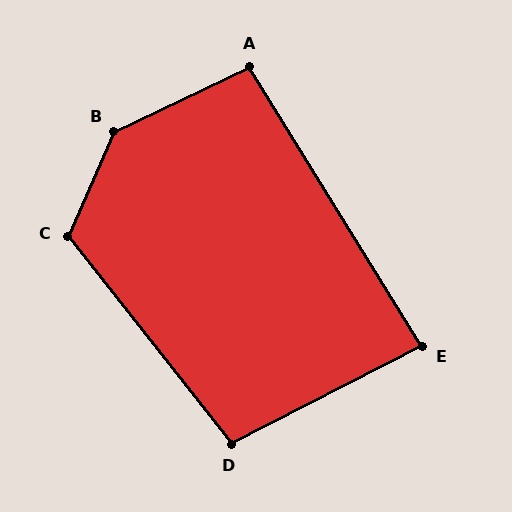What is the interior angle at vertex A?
Approximately 96 degrees (obtuse).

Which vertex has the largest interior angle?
B, at approximately 139 degrees.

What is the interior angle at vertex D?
Approximately 101 degrees (obtuse).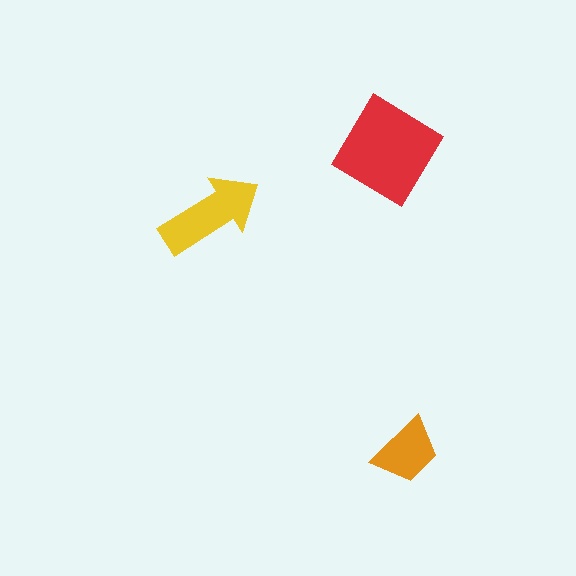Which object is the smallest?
The orange trapezoid.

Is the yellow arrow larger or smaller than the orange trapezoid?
Larger.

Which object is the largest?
The red diamond.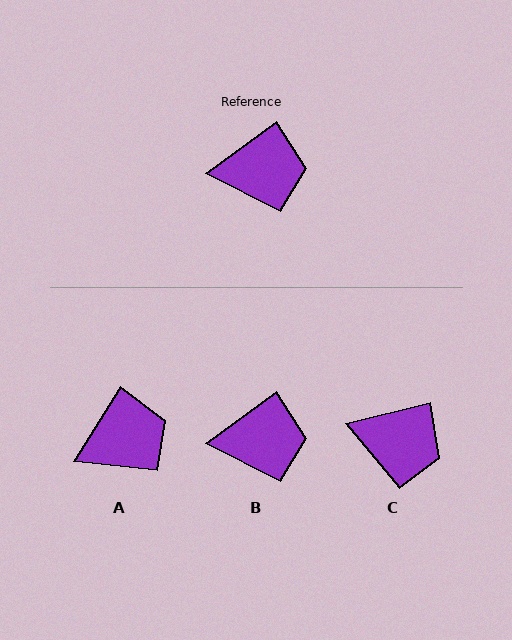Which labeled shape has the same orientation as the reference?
B.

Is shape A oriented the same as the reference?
No, it is off by about 21 degrees.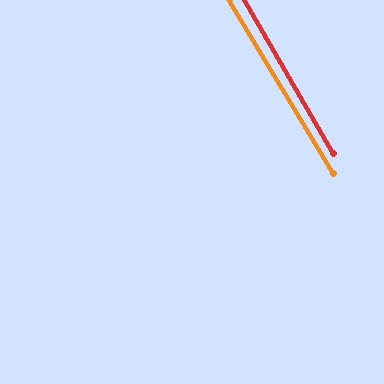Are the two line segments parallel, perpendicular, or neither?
Parallel — their directions differ by only 1.0°.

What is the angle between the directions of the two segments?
Approximately 1 degree.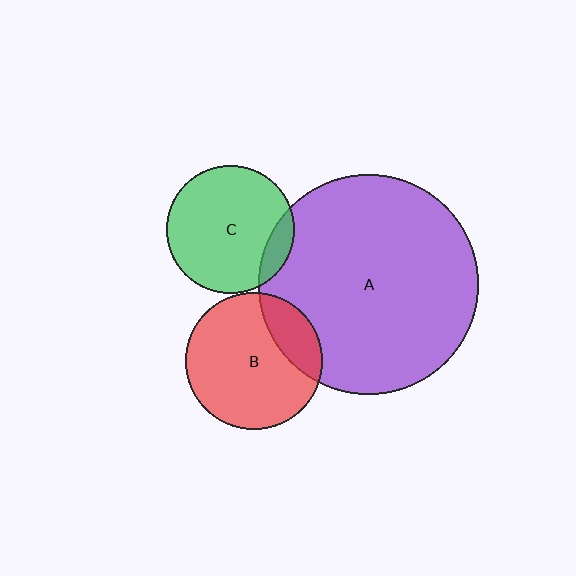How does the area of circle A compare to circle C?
Approximately 3.0 times.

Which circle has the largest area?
Circle A (purple).